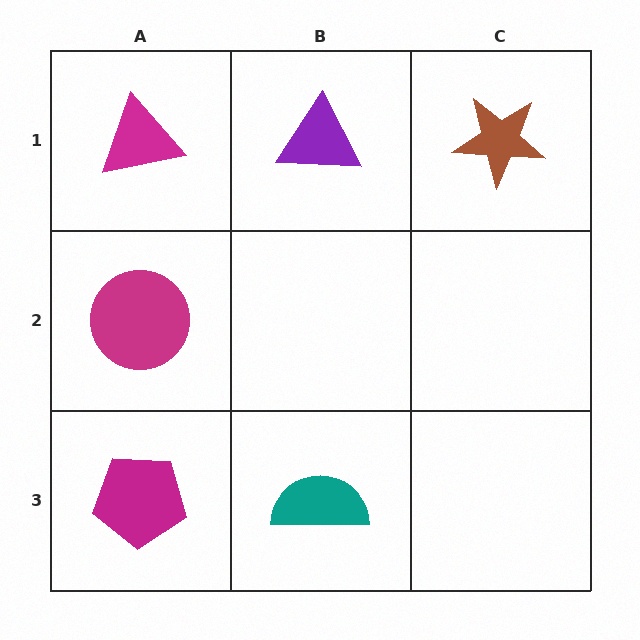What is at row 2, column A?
A magenta circle.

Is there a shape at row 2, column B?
No, that cell is empty.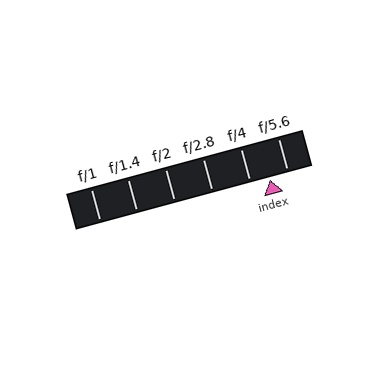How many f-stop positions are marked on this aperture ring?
There are 6 f-stop positions marked.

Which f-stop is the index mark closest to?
The index mark is closest to f/5.6.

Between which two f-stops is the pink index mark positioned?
The index mark is between f/4 and f/5.6.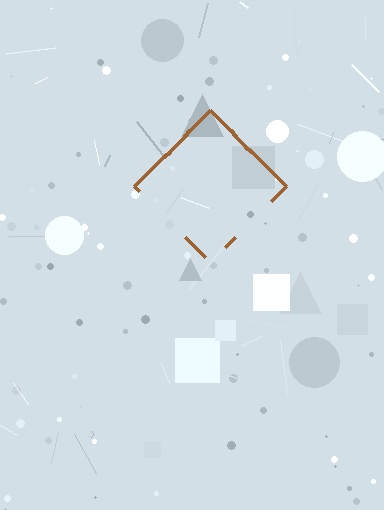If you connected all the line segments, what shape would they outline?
They would outline a diamond.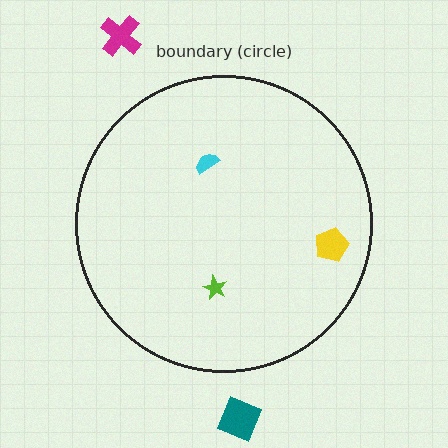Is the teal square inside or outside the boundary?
Outside.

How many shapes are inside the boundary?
3 inside, 2 outside.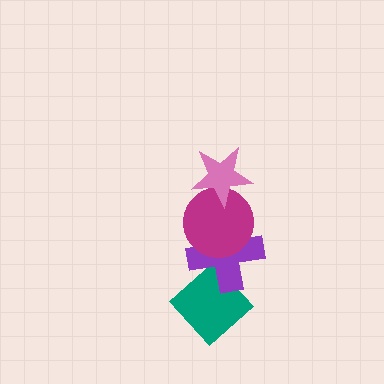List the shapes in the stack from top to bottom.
From top to bottom: the pink star, the magenta circle, the purple cross, the teal diamond.